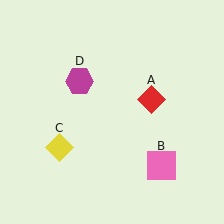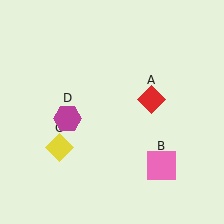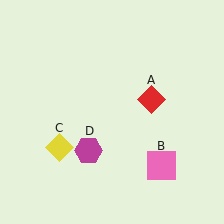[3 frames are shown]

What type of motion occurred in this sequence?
The magenta hexagon (object D) rotated counterclockwise around the center of the scene.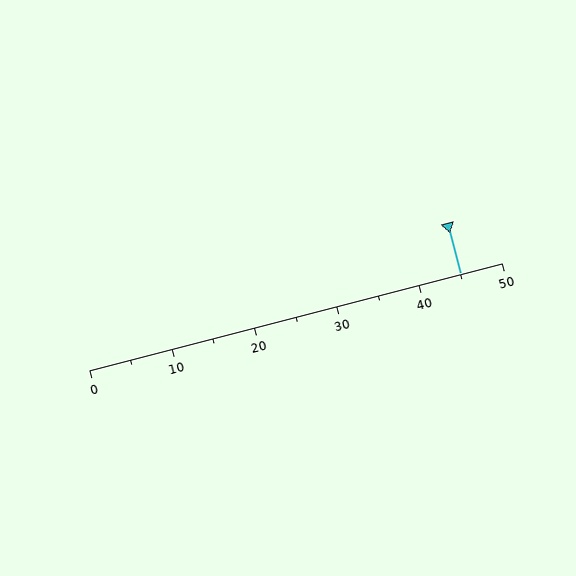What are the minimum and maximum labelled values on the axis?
The axis runs from 0 to 50.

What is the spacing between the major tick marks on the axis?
The major ticks are spaced 10 apart.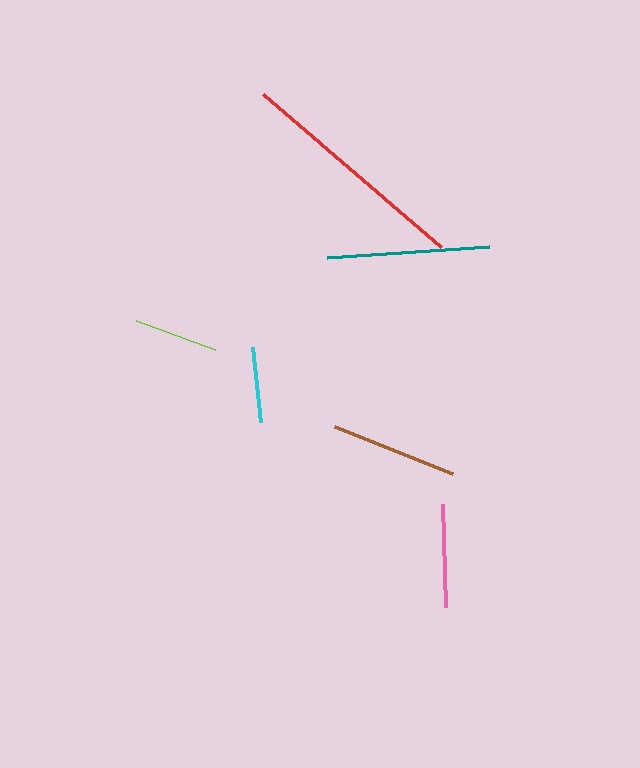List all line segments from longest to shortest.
From longest to shortest: red, teal, brown, pink, lime, cyan.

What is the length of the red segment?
The red segment is approximately 235 pixels long.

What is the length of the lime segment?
The lime segment is approximately 83 pixels long.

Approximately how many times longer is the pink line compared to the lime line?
The pink line is approximately 1.2 times the length of the lime line.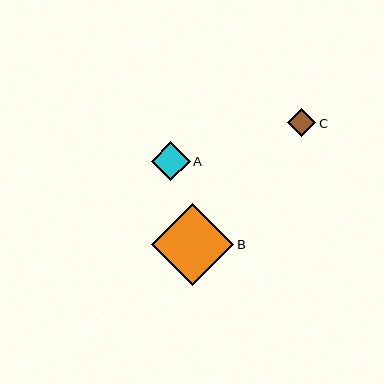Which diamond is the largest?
Diamond B is the largest with a size of approximately 82 pixels.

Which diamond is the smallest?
Diamond C is the smallest with a size of approximately 28 pixels.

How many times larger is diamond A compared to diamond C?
Diamond A is approximately 1.4 times the size of diamond C.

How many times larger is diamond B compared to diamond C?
Diamond B is approximately 3.0 times the size of diamond C.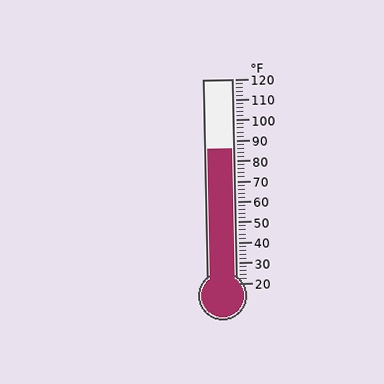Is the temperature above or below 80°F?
The temperature is above 80°F.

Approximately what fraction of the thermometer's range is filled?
The thermometer is filled to approximately 65% of its range.